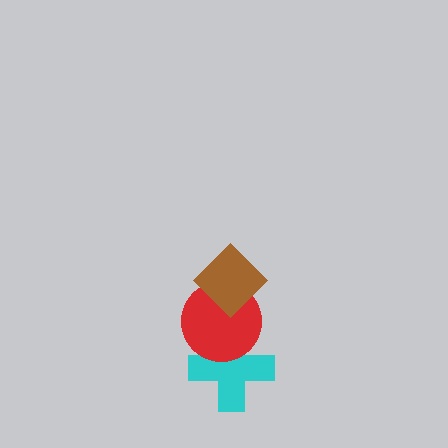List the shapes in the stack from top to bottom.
From top to bottom: the brown diamond, the red circle, the cyan cross.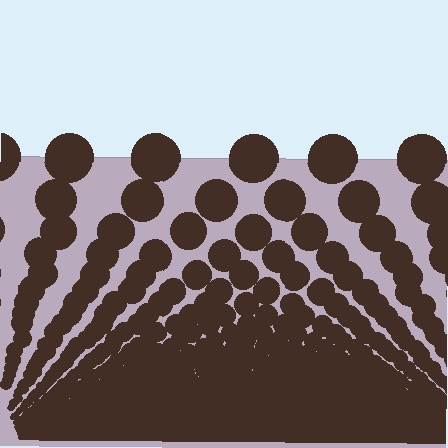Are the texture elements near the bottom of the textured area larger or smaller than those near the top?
Smaller. The gradient is inverted — elements near the bottom are smaller and denser.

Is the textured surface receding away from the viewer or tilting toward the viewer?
The surface appears to tilt toward the viewer. Texture elements get larger and sparser toward the top.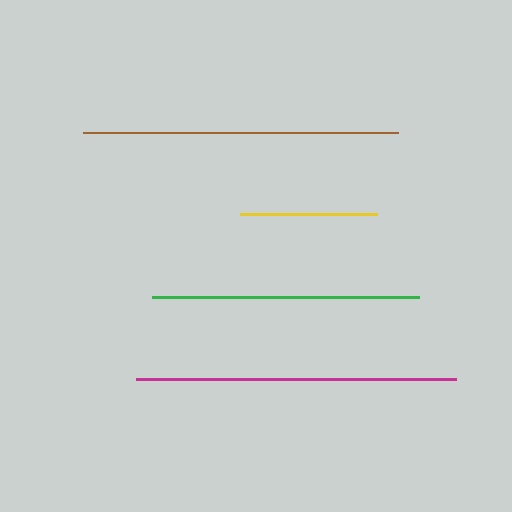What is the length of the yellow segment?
The yellow segment is approximately 137 pixels long.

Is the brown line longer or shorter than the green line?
The brown line is longer than the green line.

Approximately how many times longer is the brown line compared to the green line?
The brown line is approximately 1.2 times the length of the green line.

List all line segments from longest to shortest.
From longest to shortest: magenta, brown, green, yellow.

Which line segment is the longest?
The magenta line is the longest at approximately 320 pixels.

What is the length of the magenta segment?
The magenta segment is approximately 320 pixels long.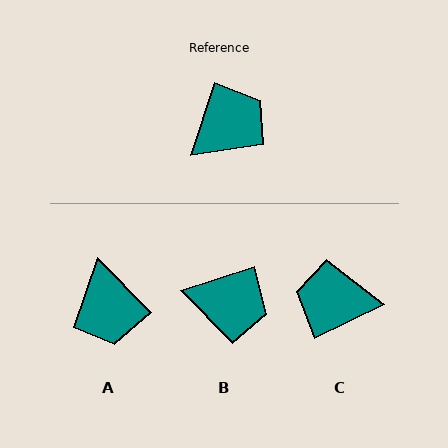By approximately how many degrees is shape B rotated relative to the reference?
Approximately 54 degrees clockwise.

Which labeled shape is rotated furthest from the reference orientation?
C, about 133 degrees away.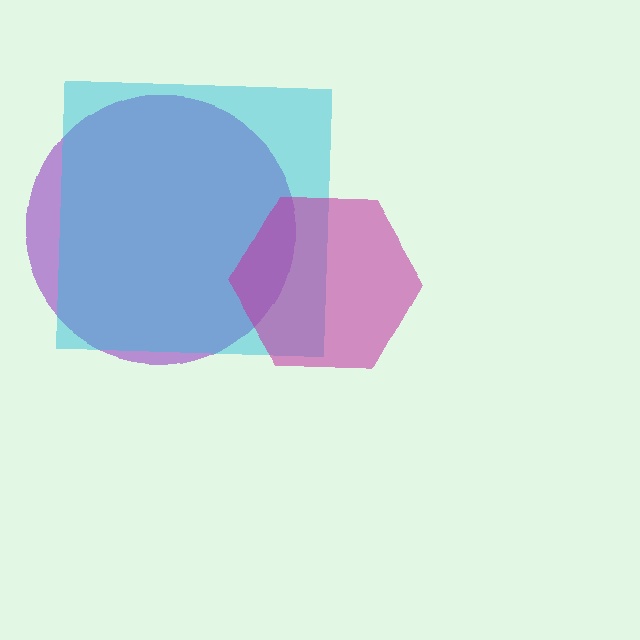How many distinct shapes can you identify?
There are 3 distinct shapes: a purple circle, a cyan square, a magenta hexagon.